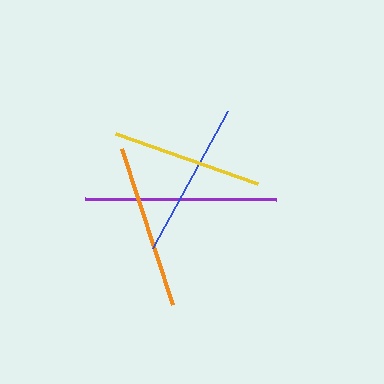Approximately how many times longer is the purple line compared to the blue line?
The purple line is approximately 1.2 times the length of the blue line.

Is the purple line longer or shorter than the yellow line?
The purple line is longer than the yellow line.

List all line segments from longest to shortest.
From longest to shortest: purple, orange, blue, yellow.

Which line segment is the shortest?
The yellow line is the shortest at approximately 150 pixels.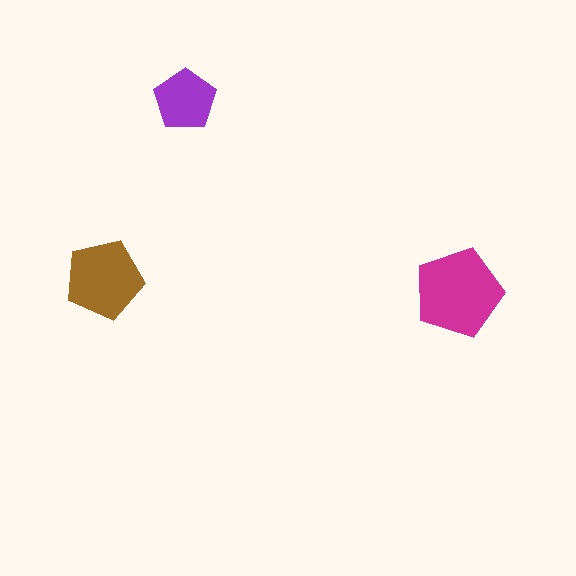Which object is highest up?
The purple pentagon is topmost.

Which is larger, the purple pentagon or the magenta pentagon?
The magenta one.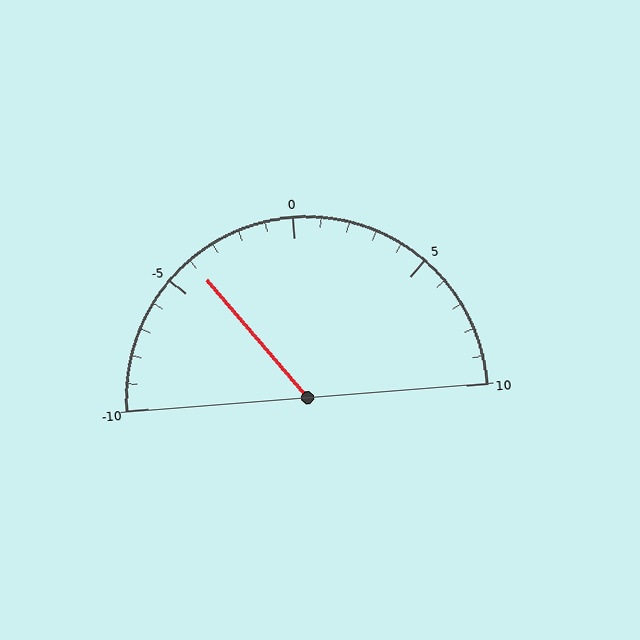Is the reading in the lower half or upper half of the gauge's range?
The reading is in the lower half of the range (-10 to 10).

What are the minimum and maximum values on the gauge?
The gauge ranges from -10 to 10.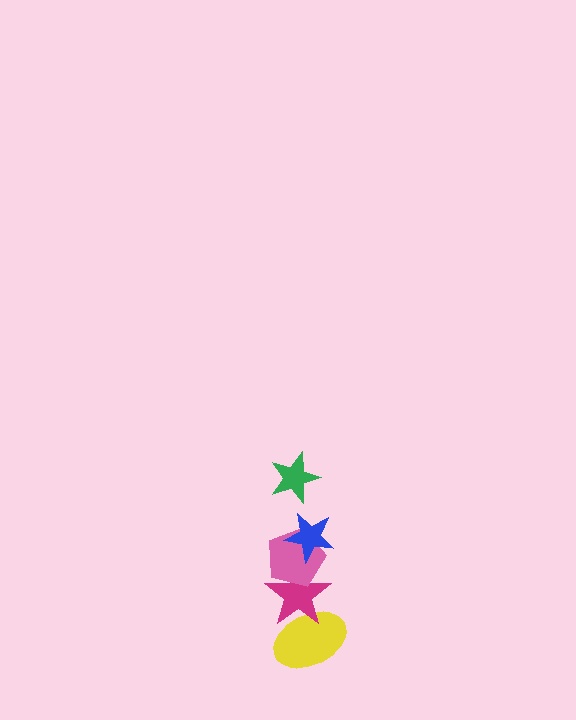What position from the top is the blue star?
The blue star is 2nd from the top.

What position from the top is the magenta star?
The magenta star is 4th from the top.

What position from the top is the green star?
The green star is 1st from the top.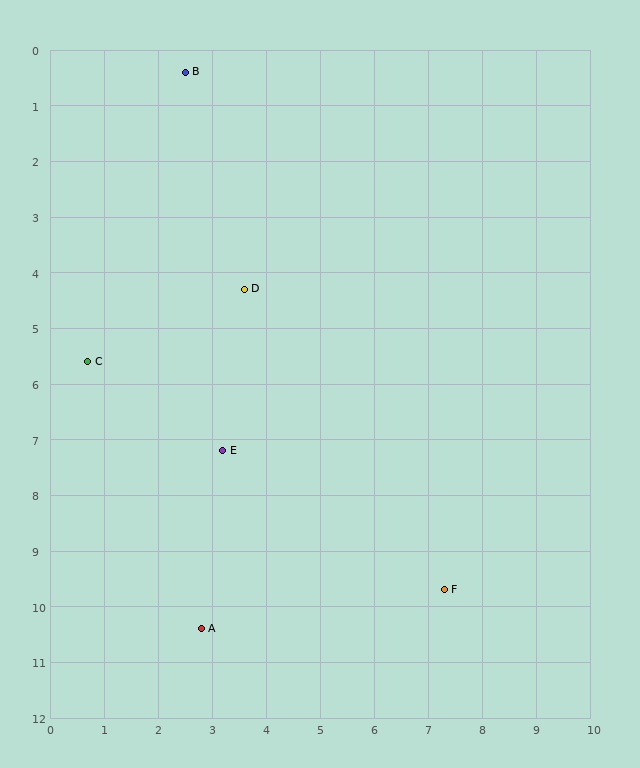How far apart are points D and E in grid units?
Points D and E are about 2.9 grid units apart.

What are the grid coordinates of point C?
Point C is at approximately (0.7, 5.6).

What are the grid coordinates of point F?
Point F is at approximately (7.3, 9.7).